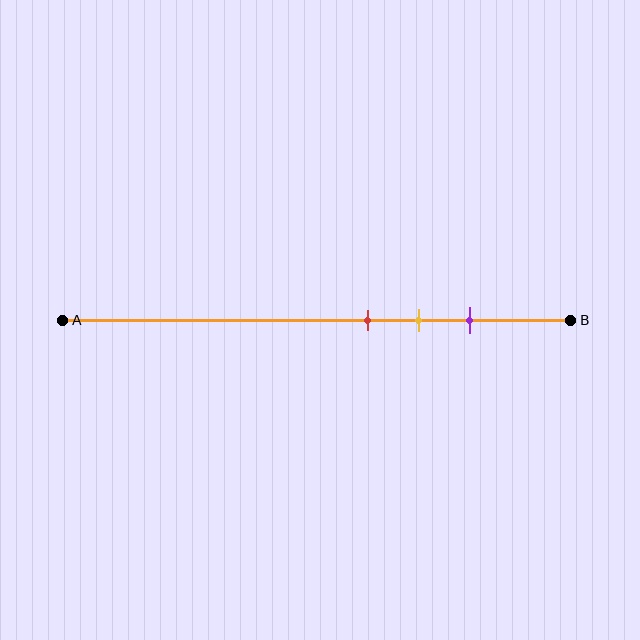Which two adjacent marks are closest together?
The red and yellow marks are the closest adjacent pair.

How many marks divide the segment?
There are 3 marks dividing the segment.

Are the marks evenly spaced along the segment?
Yes, the marks are approximately evenly spaced.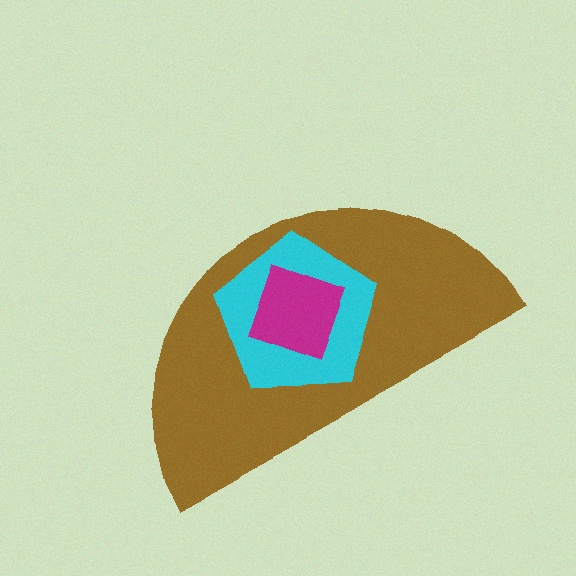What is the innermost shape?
The magenta diamond.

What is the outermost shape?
The brown semicircle.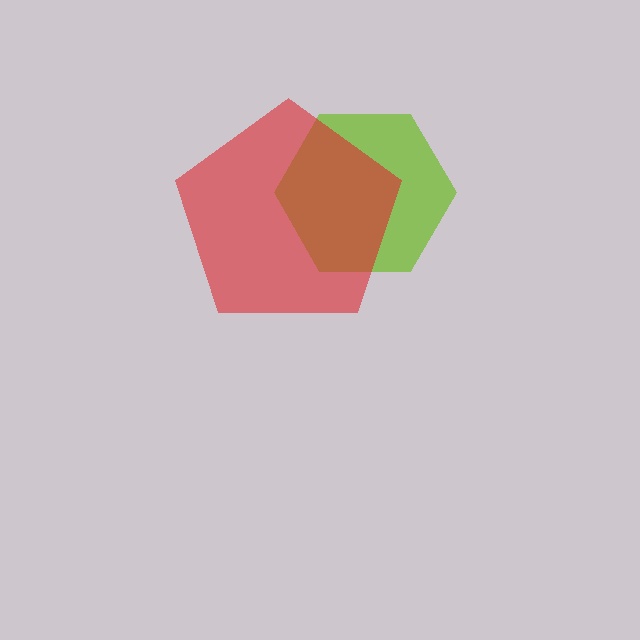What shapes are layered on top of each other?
The layered shapes are: a lime hexagon, a red pentagon.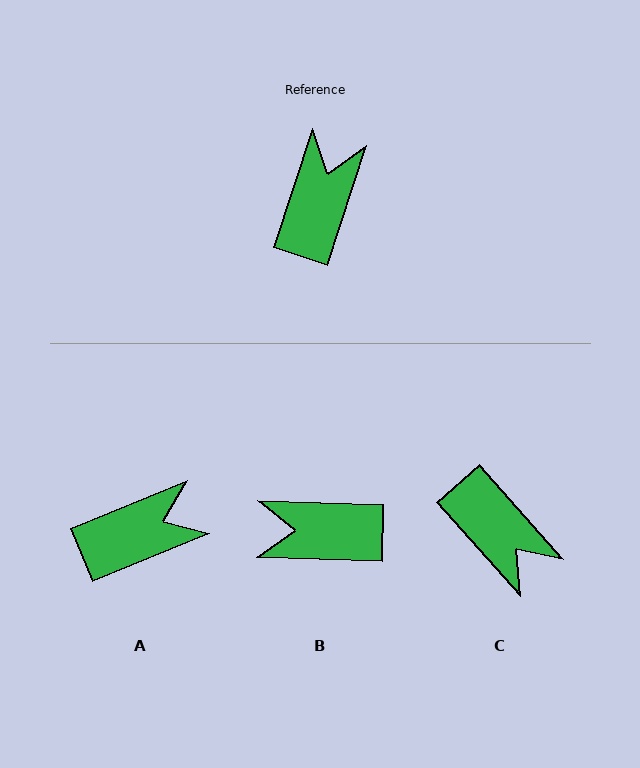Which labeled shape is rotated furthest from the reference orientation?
C, about 120 degrees away.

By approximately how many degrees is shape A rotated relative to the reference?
Approximately 49 degrees clockwise.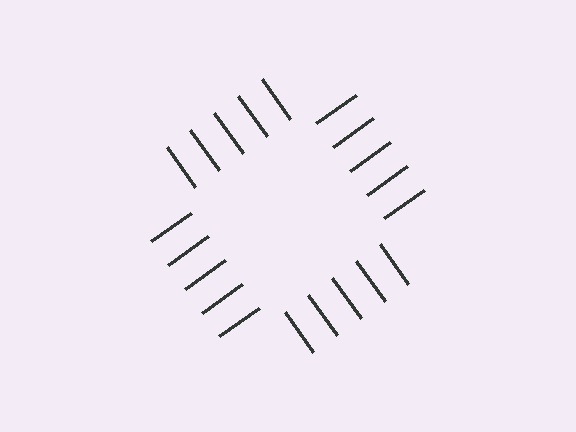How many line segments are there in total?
20 — 5 along each of the 4 edges.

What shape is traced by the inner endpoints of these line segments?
An illusory square — the line segments terminate on its edges but no continuous stroke is drawn.